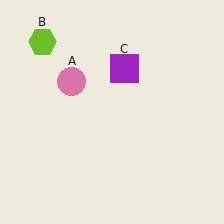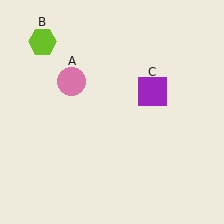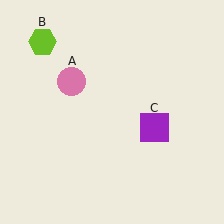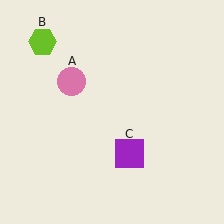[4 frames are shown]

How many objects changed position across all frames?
1 object changed position: purple square (object C).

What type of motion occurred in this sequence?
The purple square (object C) rotated clockwise around the center of the scene.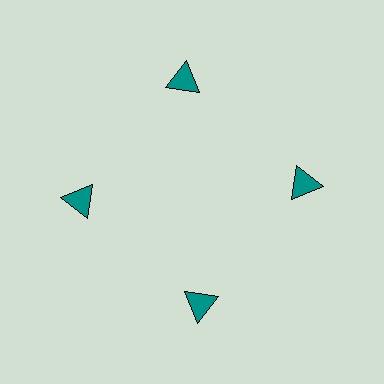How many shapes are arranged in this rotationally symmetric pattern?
There are 4 shapes, arranged in 4 groups of 1.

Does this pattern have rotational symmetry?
Yes, this pattern has 4-fold rotational symmetry. It looks the same after rotating 90 degrees around the center.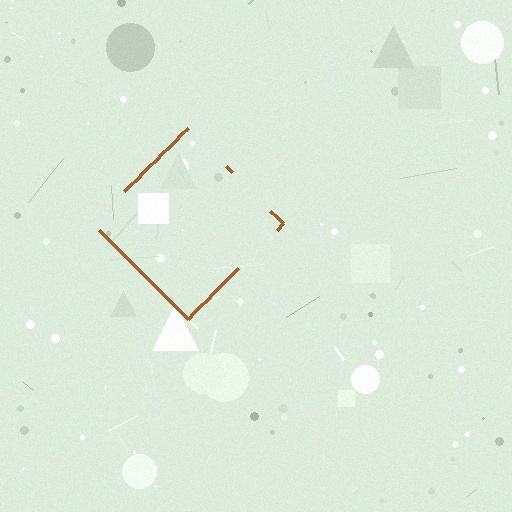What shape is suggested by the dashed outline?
The dashed outline suggests a diamond.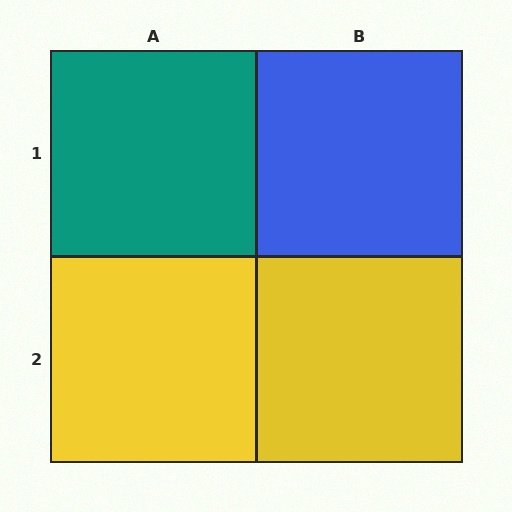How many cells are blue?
1 cell is blue.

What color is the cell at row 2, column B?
Yellow.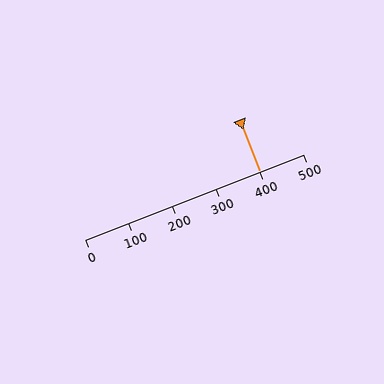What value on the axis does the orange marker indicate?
The marker indicates approximately 400.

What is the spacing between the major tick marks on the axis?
The major ticks are spaced 100 apart.